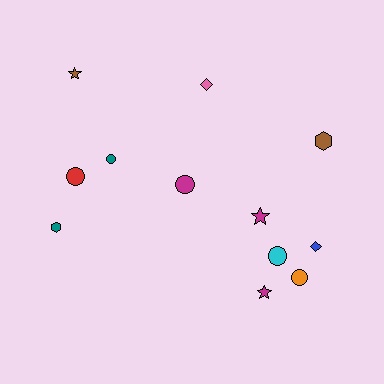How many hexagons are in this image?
There are 2 hexagons.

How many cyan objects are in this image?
There is 1 cyan object.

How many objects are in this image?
There are 12 objects.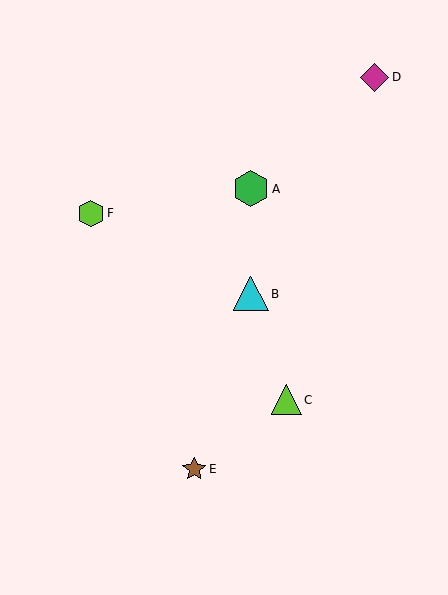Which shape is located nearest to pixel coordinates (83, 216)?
The lime hexagon (labeled F) at (91, 213) is nearest to that location.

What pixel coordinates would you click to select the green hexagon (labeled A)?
Click at (251, 189) to select the green hexagon A.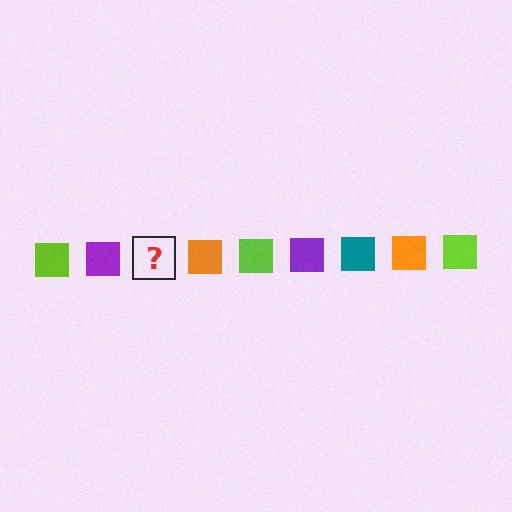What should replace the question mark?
The question mark should be replaced with a teal square.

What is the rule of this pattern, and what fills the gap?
The rule is that the pattern cycles through lime, purple, teal, orange squares. The gap should be filled with a teal square.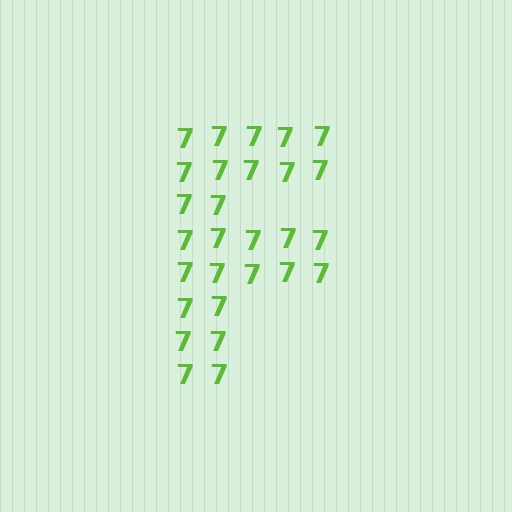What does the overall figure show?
The overall figure shows the letter F.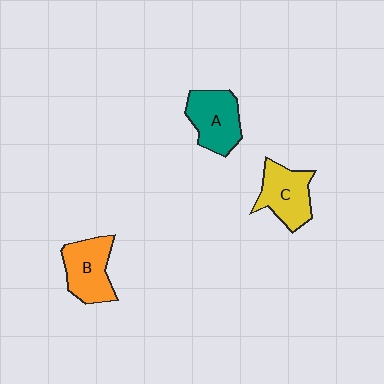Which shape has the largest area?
Shape A (teal).